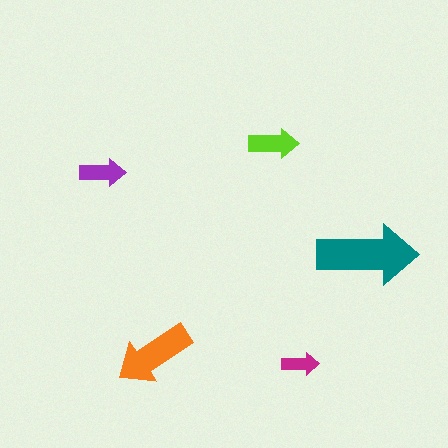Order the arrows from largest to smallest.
the teal one, the orange one, the lime one, the purple one, the magenta one.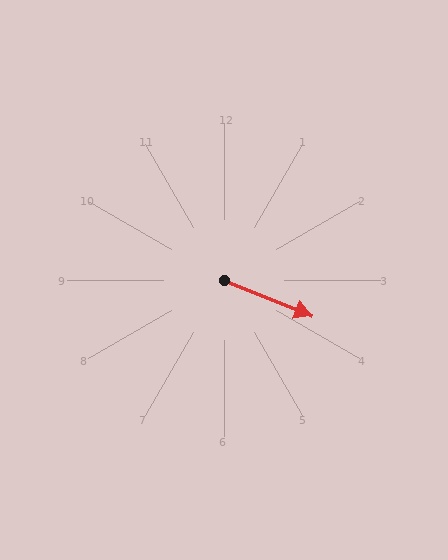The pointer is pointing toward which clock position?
Roughly 4 o'clock.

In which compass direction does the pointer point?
East.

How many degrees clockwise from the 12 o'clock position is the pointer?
Approximately 112 degrees.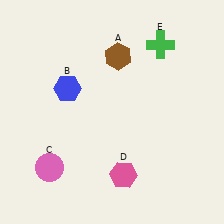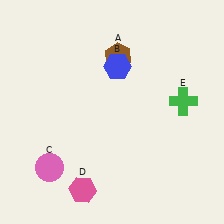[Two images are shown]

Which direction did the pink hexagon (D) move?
The pink hexagon (D) moved left.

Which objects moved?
The objects that moved are: the blue hexagon (B), the pink hexagon (D), the green cross (E).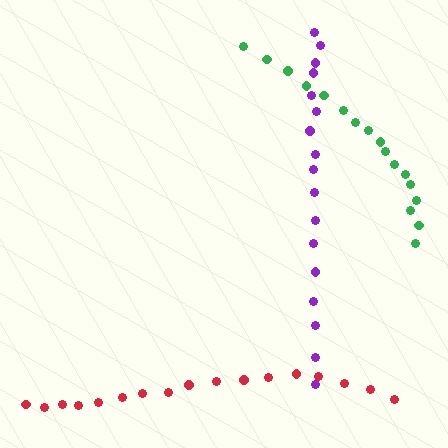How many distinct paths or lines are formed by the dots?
There are 3 distinct paths.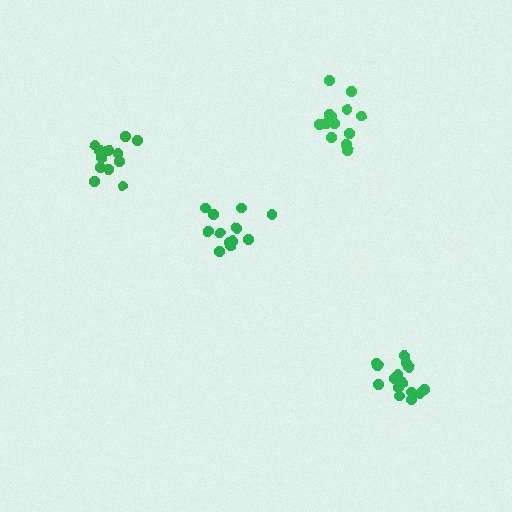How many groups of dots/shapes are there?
There are 4 groups.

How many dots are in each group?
Group 1: 15 dots, Group 2: 12 dots, Group 3: 12 dots, Group 4: 13 dots (52 total).